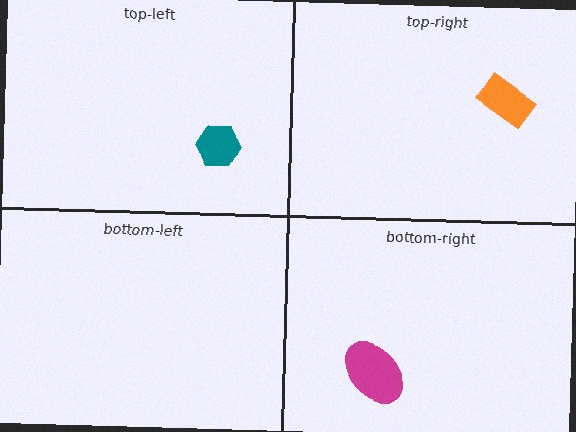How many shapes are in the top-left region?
1.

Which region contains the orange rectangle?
The top-right region.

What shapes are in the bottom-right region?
The magenta ellipse.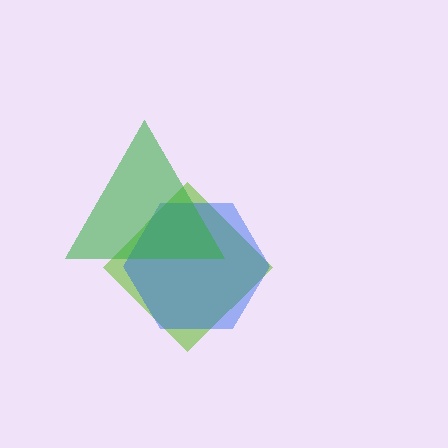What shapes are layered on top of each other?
The layered shapes are: a lime diamond, a blue hexagon, a green triangle.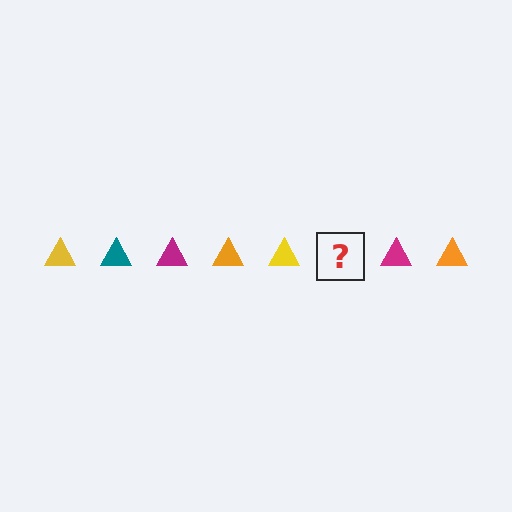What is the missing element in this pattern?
The missing element is a teal triangle.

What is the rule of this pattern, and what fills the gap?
The rule is that the pattern cycles through yellow, teal, magenta, orange triangles. The gap should be filled with a teal triangle.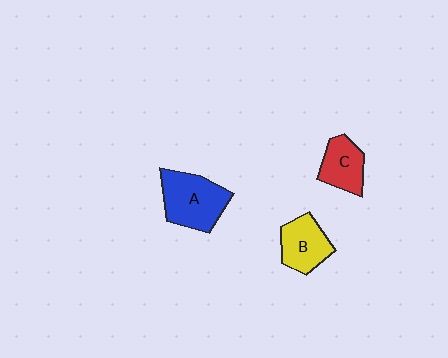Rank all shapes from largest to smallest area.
From largest to smallest: A (blue), B (yellow), C (red).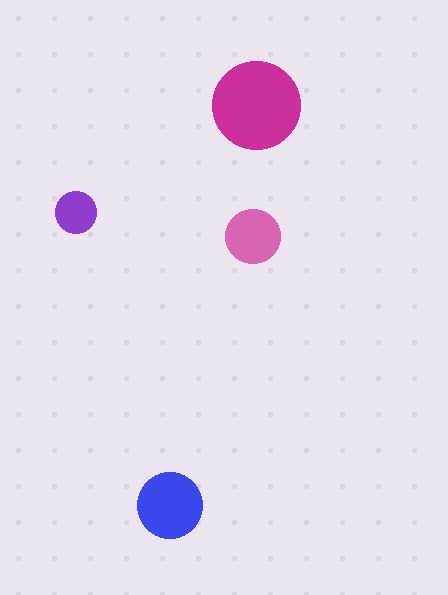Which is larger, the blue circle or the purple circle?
The blue one.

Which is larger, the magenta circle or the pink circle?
The magenta one.